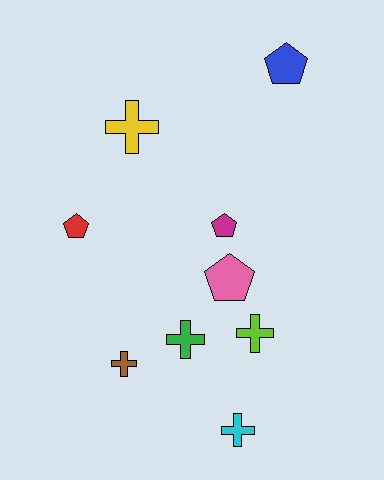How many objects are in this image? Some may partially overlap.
There are 9 objects.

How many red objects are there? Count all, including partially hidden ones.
There is 1 red object.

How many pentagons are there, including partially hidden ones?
There are 4 pentagons.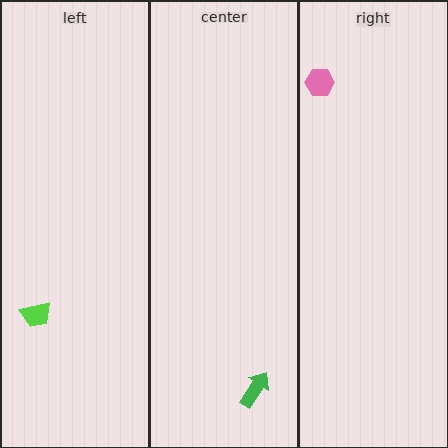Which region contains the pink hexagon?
The right region.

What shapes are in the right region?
The pink hexagon.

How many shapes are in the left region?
1.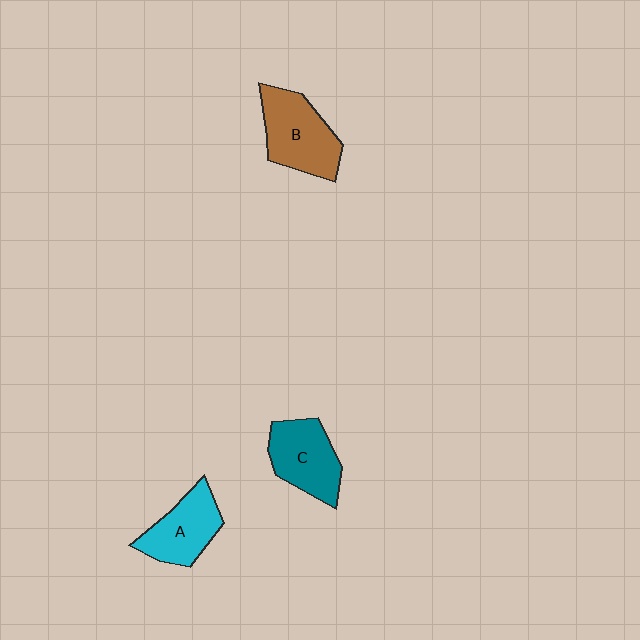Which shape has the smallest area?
Shape A (cyan).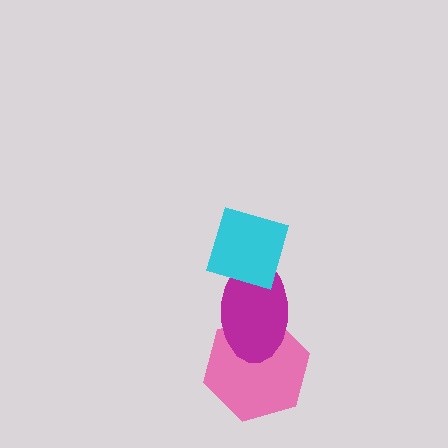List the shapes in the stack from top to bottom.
From top to bottom: the cyan diamond, the magenta ellipse, the pink hexagon.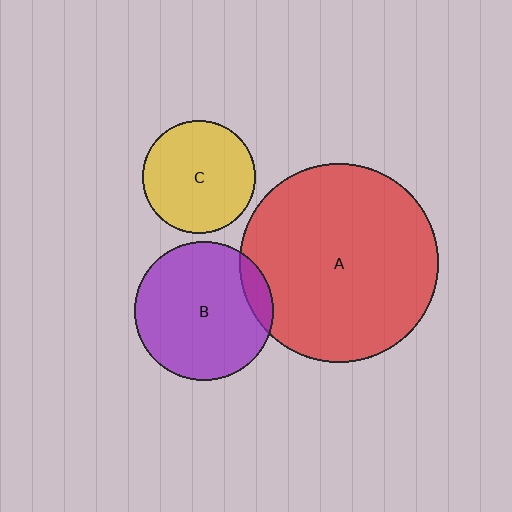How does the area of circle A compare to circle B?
Approximately 2.1 times.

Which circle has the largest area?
Circle A (red).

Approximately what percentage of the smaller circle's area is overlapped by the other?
Approximately 10%.